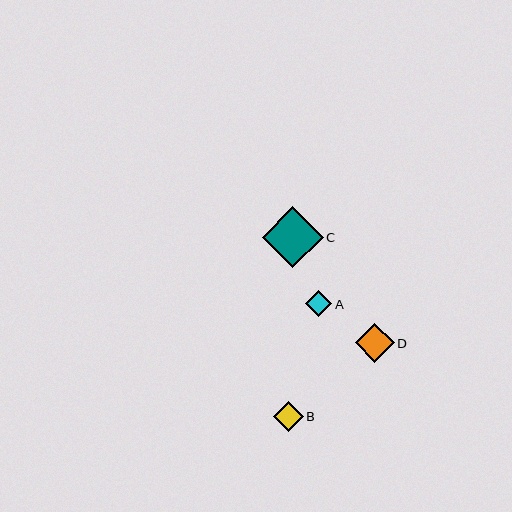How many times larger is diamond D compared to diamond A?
Diamond D is approximately 1.5 times the size of diamond A.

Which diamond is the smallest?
Diamond A is the smallest with a size of approximately 26 pixels.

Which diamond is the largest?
Diamond C is the largest with a size of approximately 60 pixels.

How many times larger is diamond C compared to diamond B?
Diamond C is approximately 2.0 times the size of diamond B.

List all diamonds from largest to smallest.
From largest to smallest: C, D, B, A.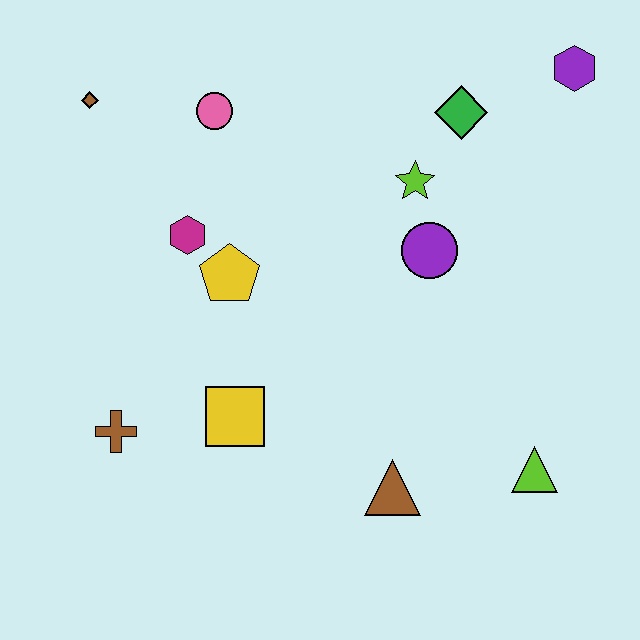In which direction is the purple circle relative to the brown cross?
The purple circle is to the right of the brown cross.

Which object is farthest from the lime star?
The brown cross is farthest from the lime star.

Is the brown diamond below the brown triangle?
No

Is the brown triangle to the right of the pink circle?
Yes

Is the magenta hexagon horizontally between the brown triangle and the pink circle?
No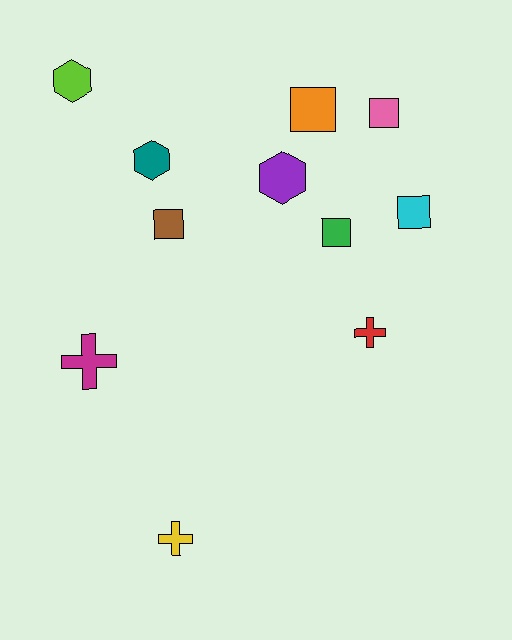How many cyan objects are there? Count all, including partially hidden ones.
There is 1 cyan object.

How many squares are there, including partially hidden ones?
There are 5 squares.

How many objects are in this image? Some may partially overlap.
There are 11 objects.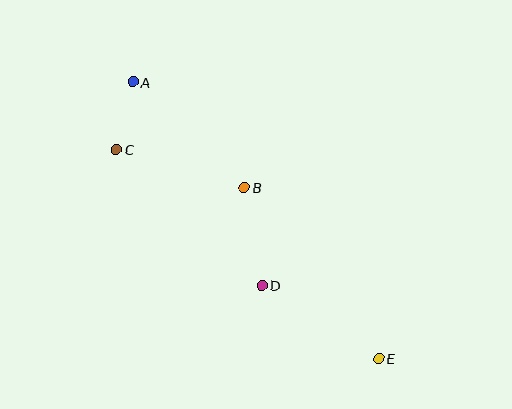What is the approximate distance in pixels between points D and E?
The distance between D and E is approximately 138 pixels.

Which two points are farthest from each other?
Points A and E are farthest from each other.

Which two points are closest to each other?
Points A and C are closest to each other.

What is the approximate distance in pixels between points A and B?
The distance between A and B is approximately 153 pixels.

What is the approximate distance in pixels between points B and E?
The distance between B and E is approximately 218 pixels.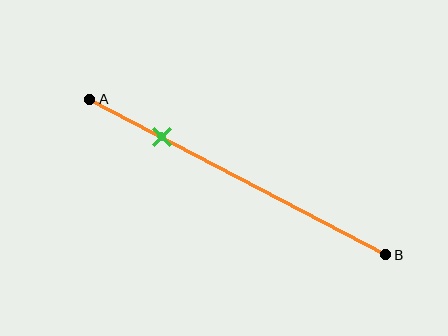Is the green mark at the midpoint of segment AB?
No, the mark is at about 25% from A, not at the 50% midpoint.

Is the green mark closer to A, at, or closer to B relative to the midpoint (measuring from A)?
The green mark is closer to point A than the midpoint of segment AB.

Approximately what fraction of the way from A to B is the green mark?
The green mark is approximately 25% of the way from A to B.